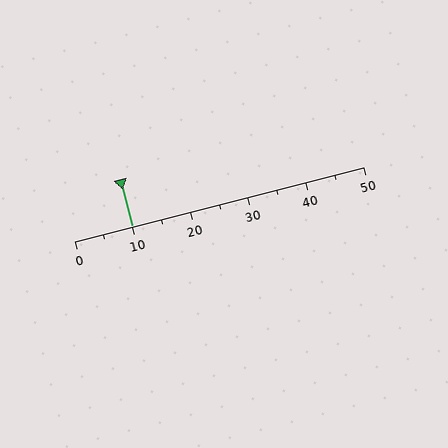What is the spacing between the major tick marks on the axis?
The major ticks are spaced 10 apart.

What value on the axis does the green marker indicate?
The marker indicates approximately 10.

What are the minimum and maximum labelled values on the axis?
The axis runs from 0 to 50.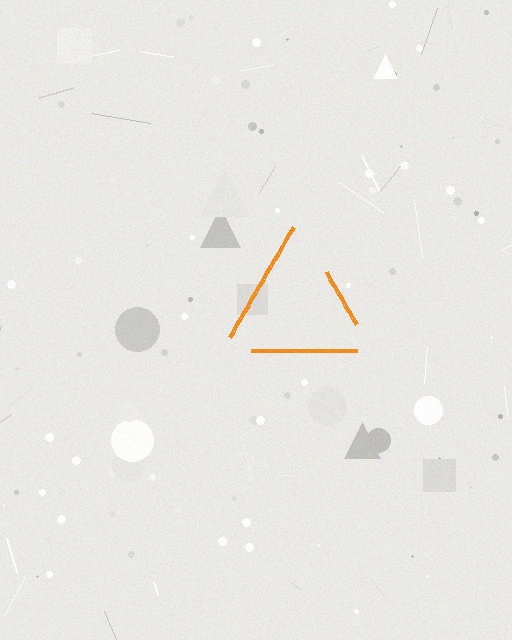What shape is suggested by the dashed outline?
The dashed outline suggests a triangle.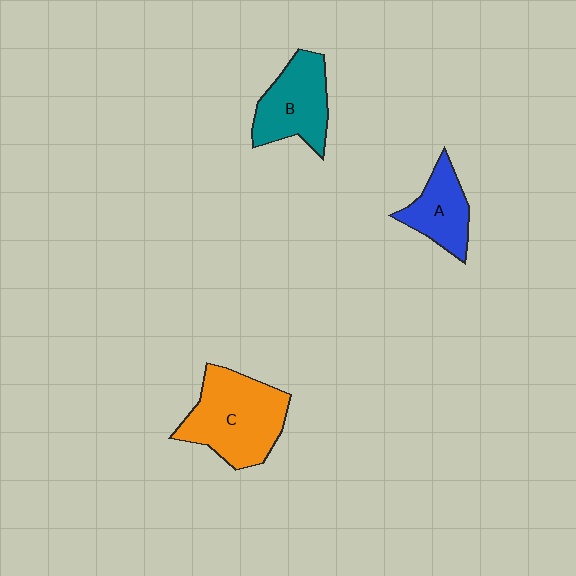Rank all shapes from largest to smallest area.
From largest to smallest: C (orange), B (teal), A (blue).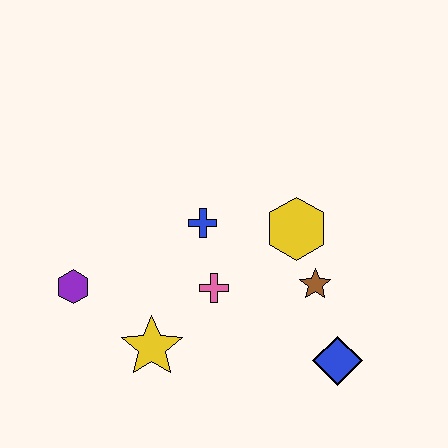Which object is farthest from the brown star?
The purple hexagon is farthest from the brown star.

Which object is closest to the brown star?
The yellow hexagon is closest to the brown star.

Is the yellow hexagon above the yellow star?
Yes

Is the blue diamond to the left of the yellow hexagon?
No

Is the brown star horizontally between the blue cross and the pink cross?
No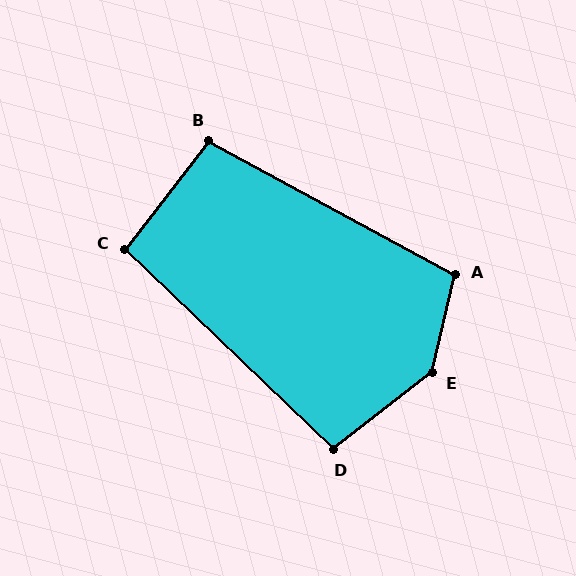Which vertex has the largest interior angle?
E, at approximately 141 degrees.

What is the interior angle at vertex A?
Approximately 106 degrees (obtuse).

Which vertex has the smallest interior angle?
C, at approximately 96 degrees.